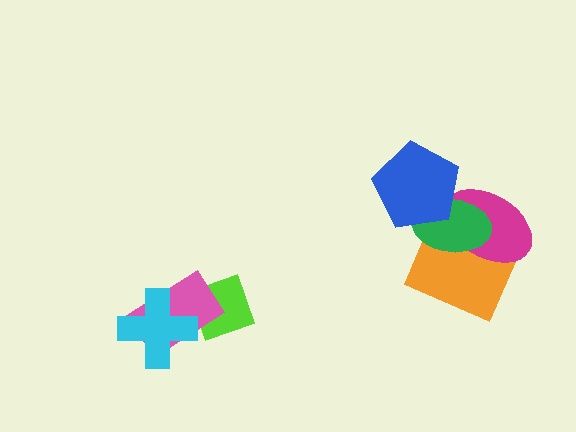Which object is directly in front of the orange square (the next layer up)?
The magenta ellipse is directly in front of the orange square.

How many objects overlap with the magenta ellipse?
3 objects overlap with the magenta ellipse.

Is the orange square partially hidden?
Yes, it is partially covered by another shape.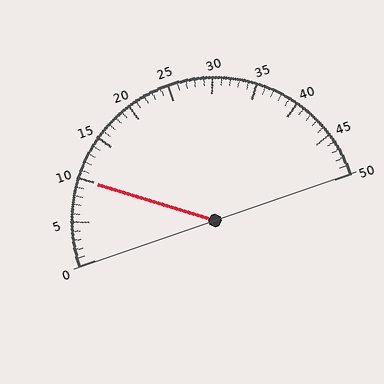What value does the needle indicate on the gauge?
The needle indicates approximately 10.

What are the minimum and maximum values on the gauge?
The gauge ranges from 0 to 50.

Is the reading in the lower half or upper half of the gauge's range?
The reading is in the lower half of the range (0 to 50).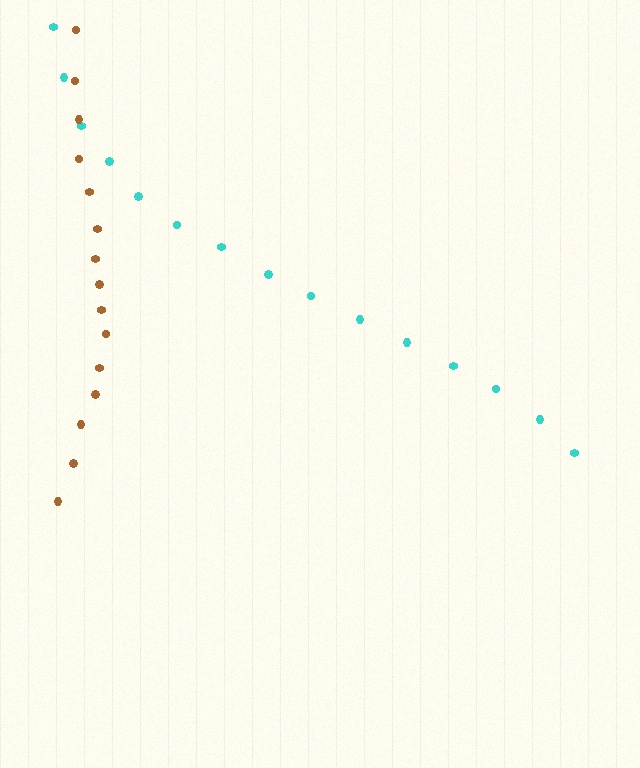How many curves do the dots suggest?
There are 2 distinct paths.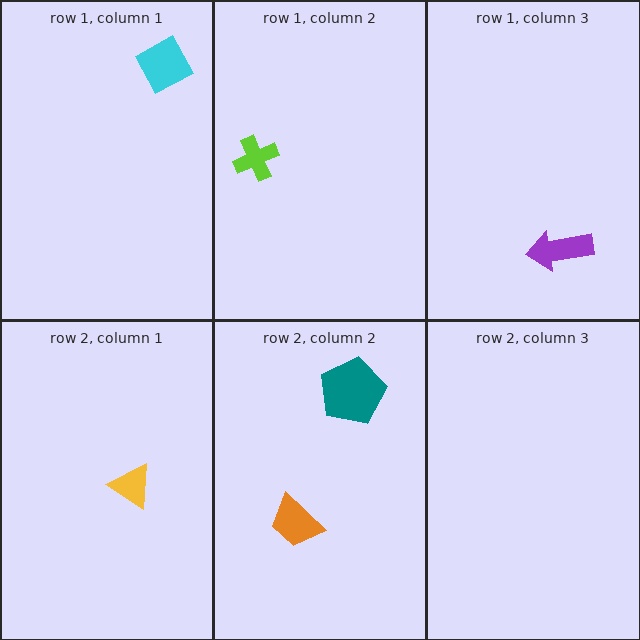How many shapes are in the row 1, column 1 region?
1.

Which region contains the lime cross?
The row 1, column 2 region.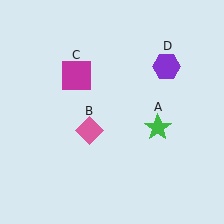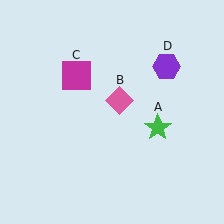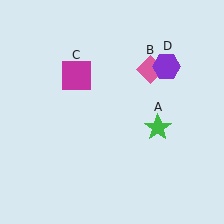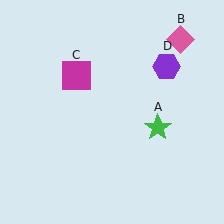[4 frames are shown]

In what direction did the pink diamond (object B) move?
The pink diamond (object B) moved up and to the right.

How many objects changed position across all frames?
1 object changed position: pink diamond (object B).